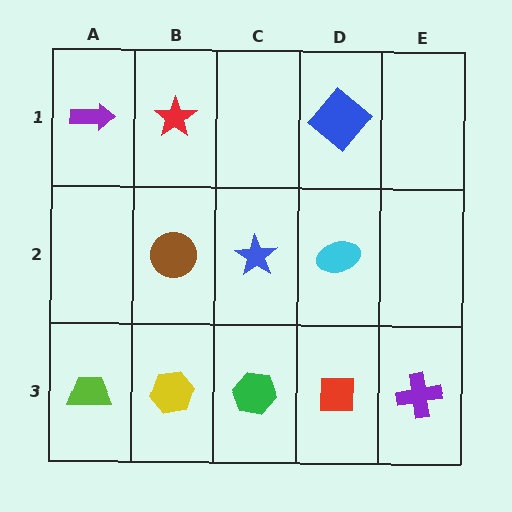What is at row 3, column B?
A yellow hexagon.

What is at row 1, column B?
A red star.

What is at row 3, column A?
A lime trapezoid.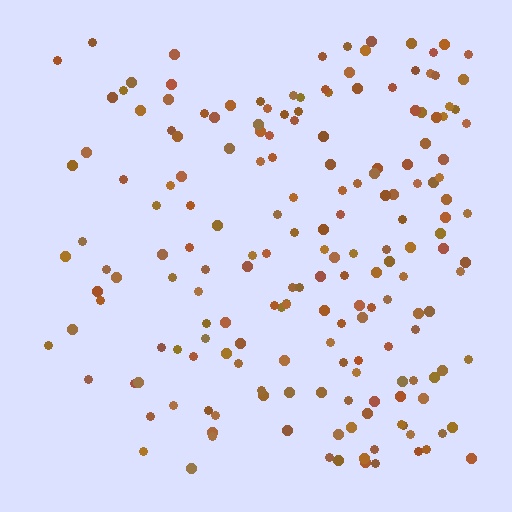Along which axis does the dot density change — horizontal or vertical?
Horizontal.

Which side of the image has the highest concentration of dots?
The right.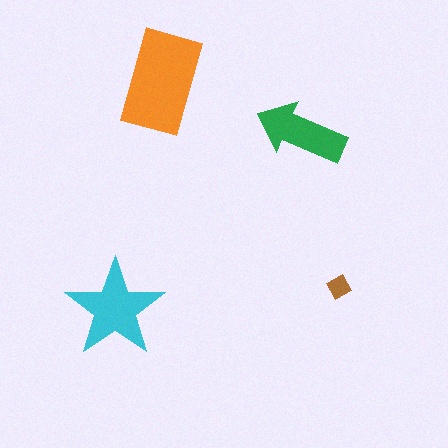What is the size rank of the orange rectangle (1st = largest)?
1st.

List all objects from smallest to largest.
The brown diamond, the green arrow, the cyan star, the orange rectangle.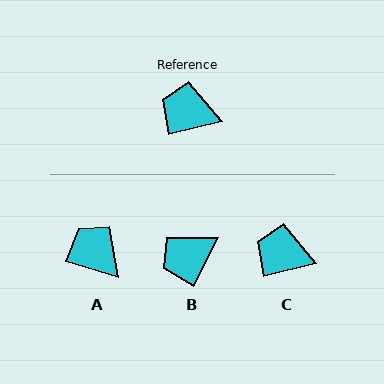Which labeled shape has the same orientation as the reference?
C.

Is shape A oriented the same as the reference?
No, it is off by about 30 degrees.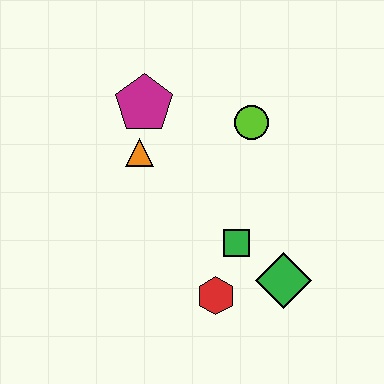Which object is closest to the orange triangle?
The magenta pentagon is closest to the orange triangle.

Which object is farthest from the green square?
The magenta pentagon is farthest from the green square.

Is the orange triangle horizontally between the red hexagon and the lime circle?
No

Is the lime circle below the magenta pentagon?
Yes